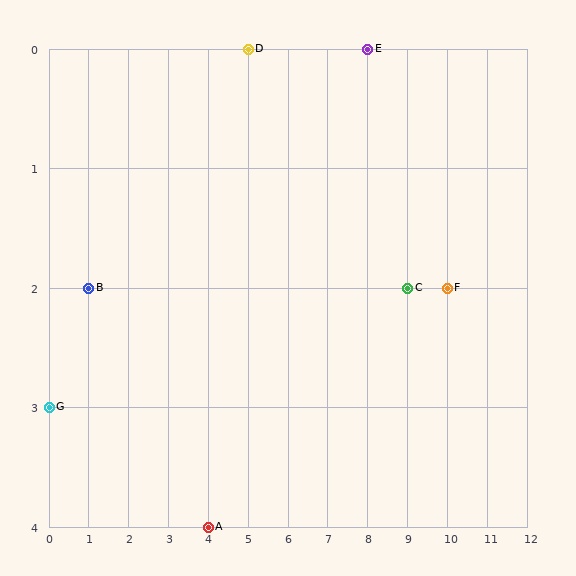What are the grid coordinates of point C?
Point C is at grid coordinates (9, 2).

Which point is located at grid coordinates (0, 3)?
Point G is at (0, 3).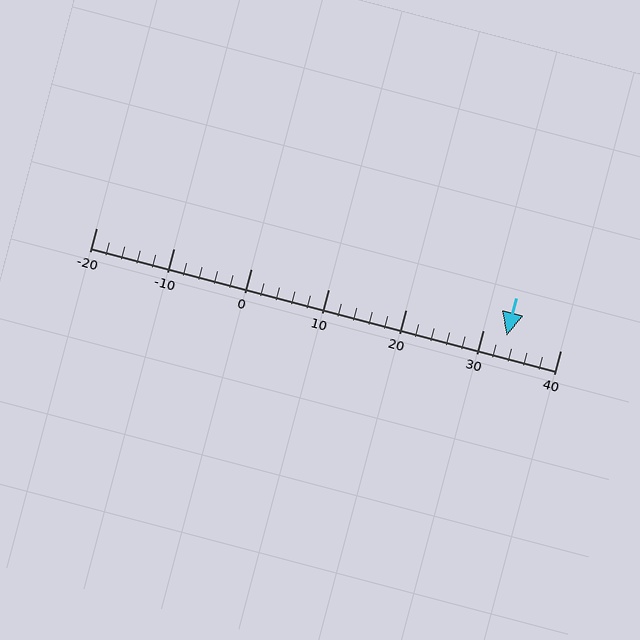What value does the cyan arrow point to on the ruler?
The cyan arrow points to approximately 33.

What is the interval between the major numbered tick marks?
The major tick marks are spaced 10 units apart.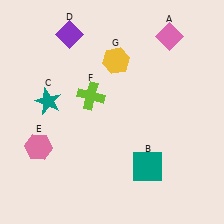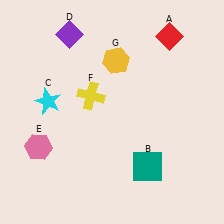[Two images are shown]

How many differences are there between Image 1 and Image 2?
There are 3 differences between the two images.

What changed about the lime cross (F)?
In Image 1, F is lime. In Image 2, it changed to yellow.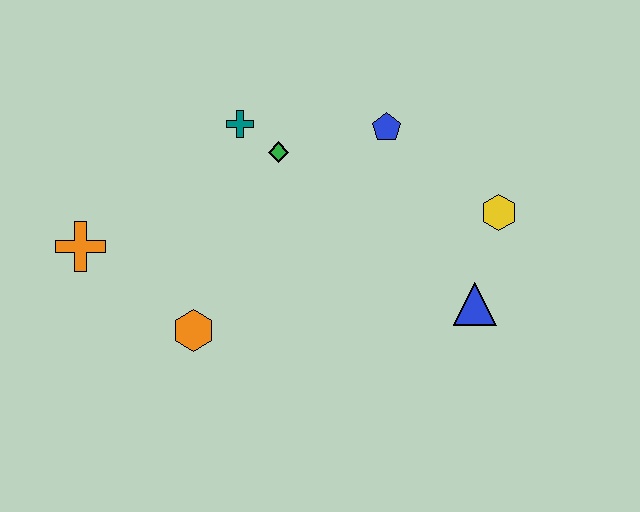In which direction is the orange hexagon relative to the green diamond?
The orange hexagon is below the green diamond.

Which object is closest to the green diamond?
The teal cross is closest to the green diamond.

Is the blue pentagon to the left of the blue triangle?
Yes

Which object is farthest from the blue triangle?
The orange cross is farthest from the blue triangle.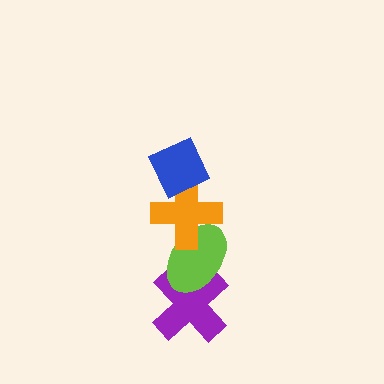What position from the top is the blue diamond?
The blue diamond is 1st from the top.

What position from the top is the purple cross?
The purple cross is 4th from the top.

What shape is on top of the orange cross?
The blue diamond is on top of the orange cross.